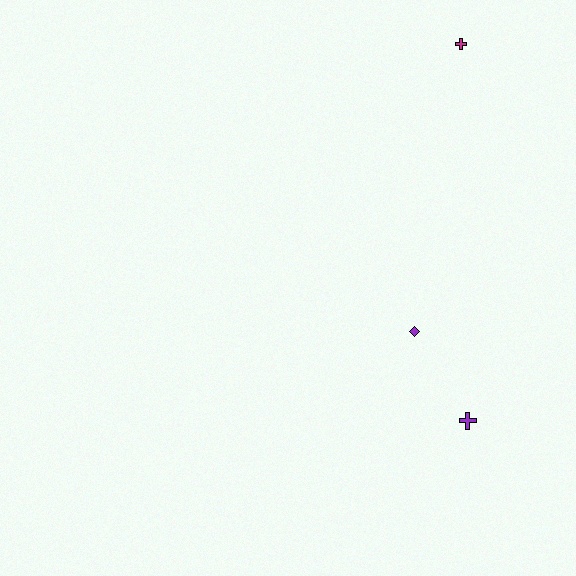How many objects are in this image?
There are 3 objects.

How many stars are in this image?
There are no stars.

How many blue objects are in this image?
There are no blue objects.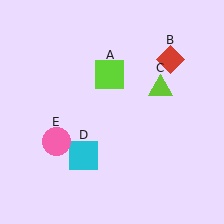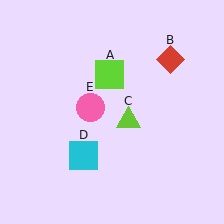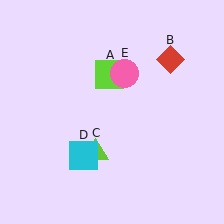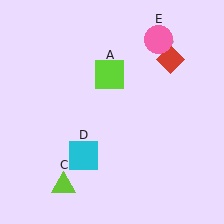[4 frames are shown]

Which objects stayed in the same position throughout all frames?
Lime square (object A) and red diamond (object B) and cyan square (object D) remained stationary.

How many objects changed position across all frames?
2 objects changed position: lime triangle (object C), pink circle (object E).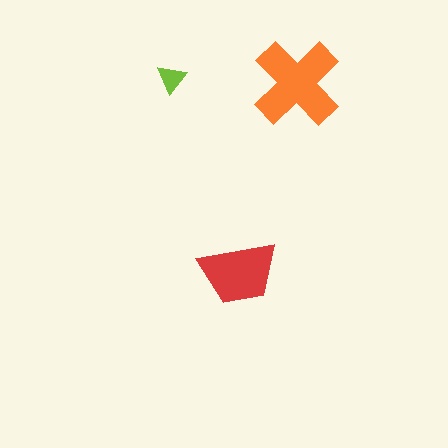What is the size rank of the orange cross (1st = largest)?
1st.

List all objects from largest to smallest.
The orange cross, the red trapezoid, the lime triangle.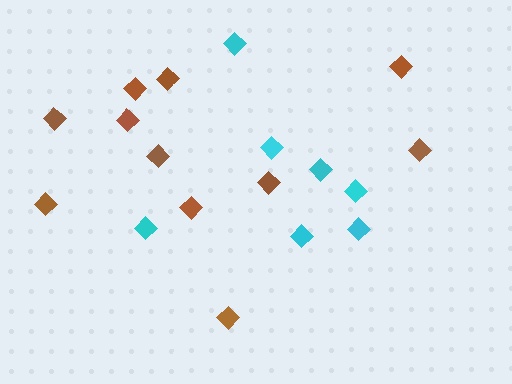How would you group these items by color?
There are 2 groups: one group of brown diamonds (11) and one group of cyan diamonds (7).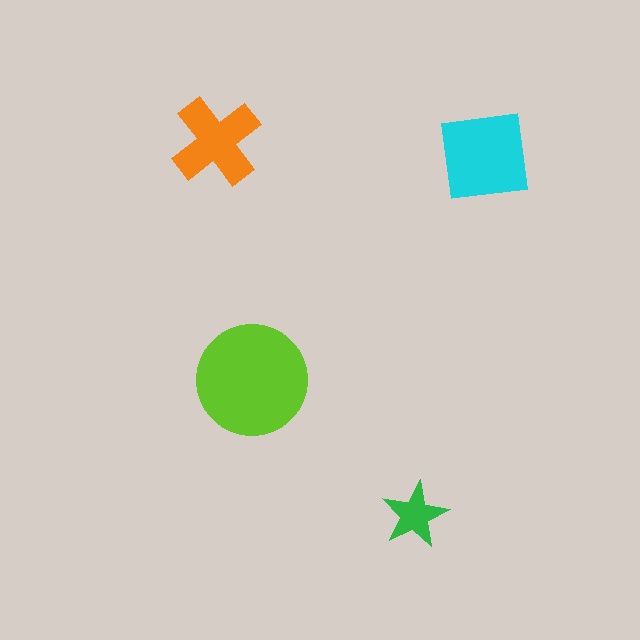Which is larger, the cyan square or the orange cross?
The cyan square.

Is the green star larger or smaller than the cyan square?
Smaller.